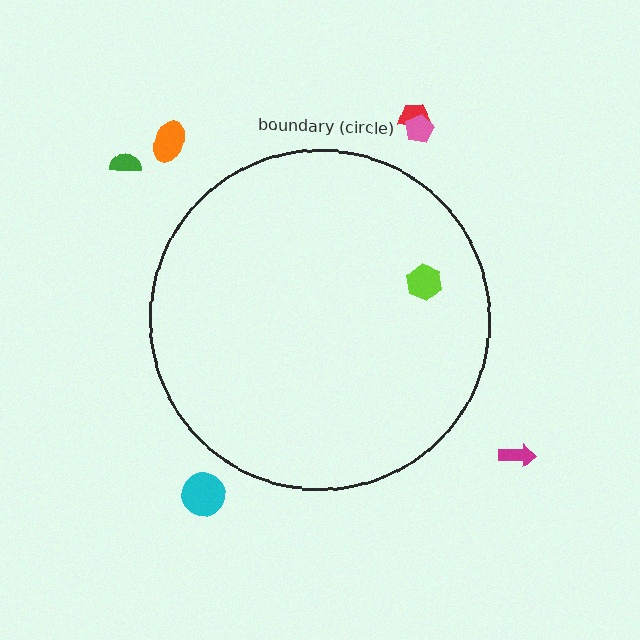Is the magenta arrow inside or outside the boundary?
Outside.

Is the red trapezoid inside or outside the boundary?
Outside.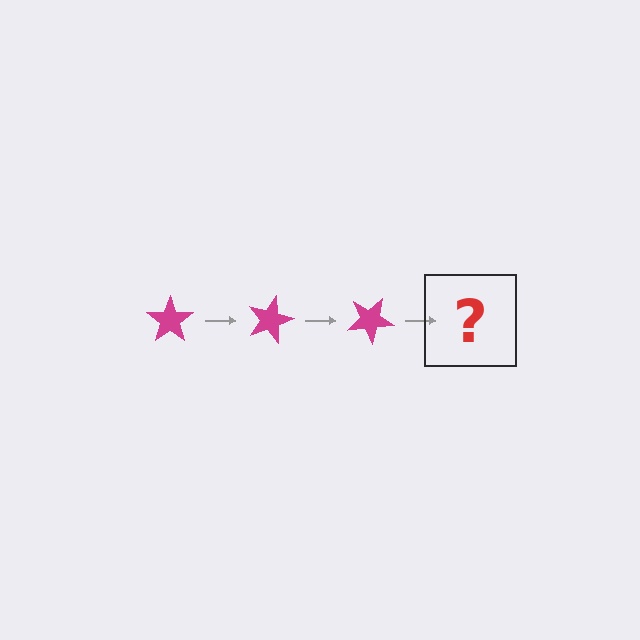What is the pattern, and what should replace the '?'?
The pattern is that the star rotates 15 degrees each step. The '?' should be a magenta star rotated 45 degrees.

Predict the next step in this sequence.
The next step is a magenta star rotated 45 degrees.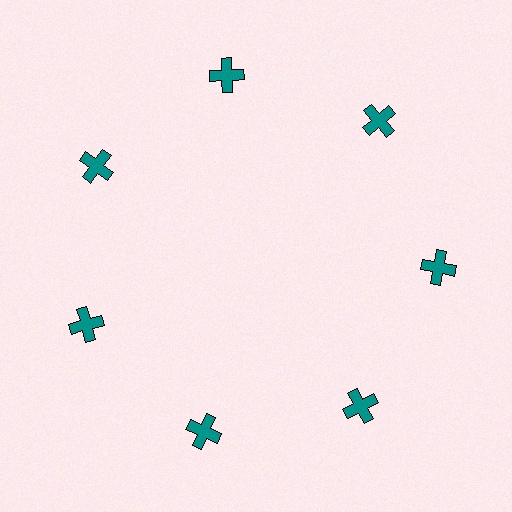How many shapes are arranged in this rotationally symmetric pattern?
There are 7 shapes, arranged in 7 groups of 1.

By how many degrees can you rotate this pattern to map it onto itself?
The pattern maps onto itself every 51 degrees of rotation.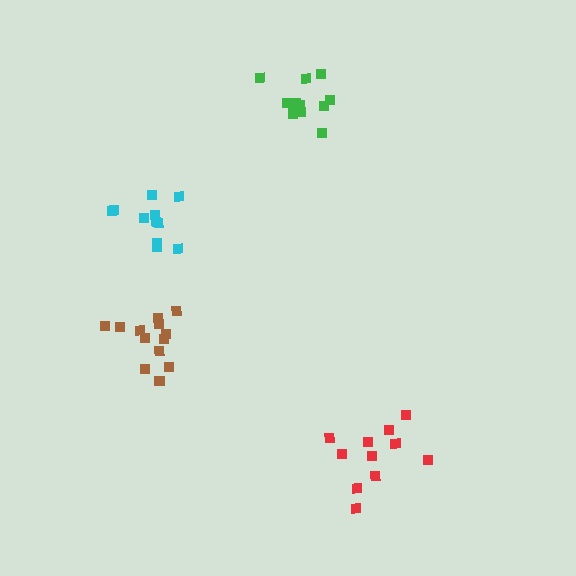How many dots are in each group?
Group 1: 11 dots, Group 2: 13 dots, Group 3: 11 dots, Group 4: 11 dots (46 total).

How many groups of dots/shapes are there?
There are 4 groups.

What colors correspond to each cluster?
The clusters are colored: red, brown, cyan, green.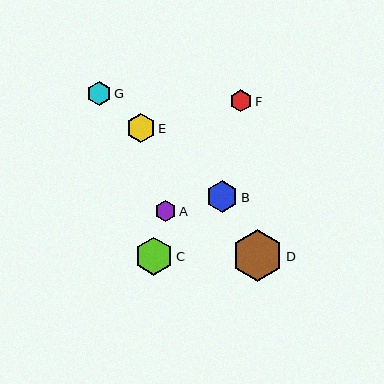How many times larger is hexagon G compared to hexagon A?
Hexagon G is approximately 1.1 times the size of hexagon A.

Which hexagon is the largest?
Hexagon D is the largest with a size of approximately 51 pixels.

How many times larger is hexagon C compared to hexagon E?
Hexagon C is approximately 1.3 times the size of hexagon E.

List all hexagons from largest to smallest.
From largest to smallest: D, C, B, E, G, F, A.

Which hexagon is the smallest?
Hexagon A is the smallest with a size of approximately 21 pixels.